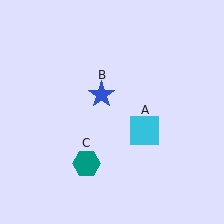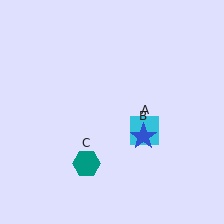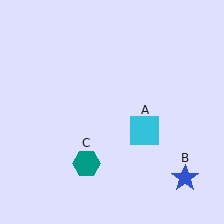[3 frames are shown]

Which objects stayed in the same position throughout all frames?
Cyan square (object A) and teal hexagon (object C) remained stationary.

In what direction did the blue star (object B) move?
The blue star (object B) moved down and to the right.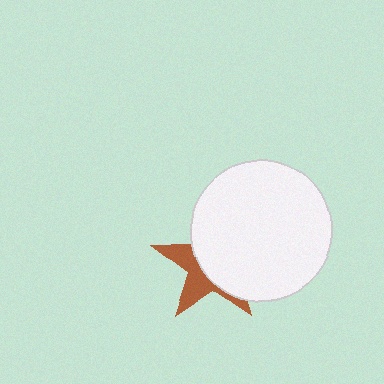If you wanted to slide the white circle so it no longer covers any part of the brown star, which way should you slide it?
Slide it right — that is the most direct way to separate the two shapes.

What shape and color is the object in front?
The object in front is a white circle.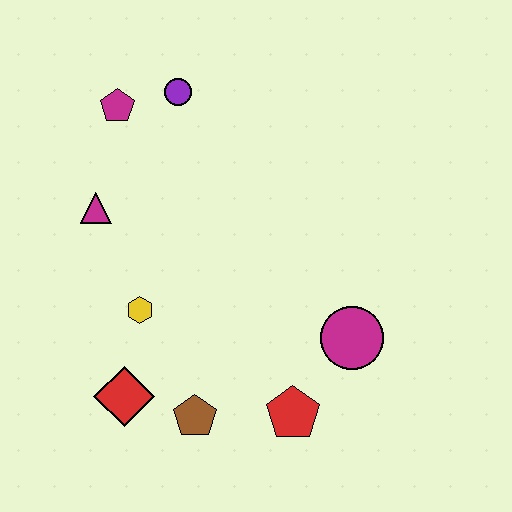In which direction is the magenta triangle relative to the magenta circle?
The magenta triangle is to the left of the magenta circle.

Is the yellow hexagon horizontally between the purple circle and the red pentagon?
No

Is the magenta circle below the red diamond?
No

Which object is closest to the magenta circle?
The red pentagon is closest to the magenta circle.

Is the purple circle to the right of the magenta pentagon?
Yes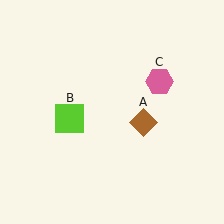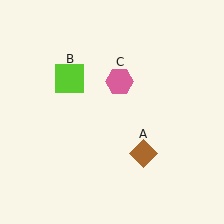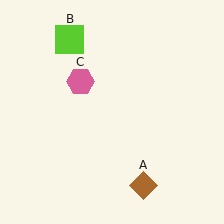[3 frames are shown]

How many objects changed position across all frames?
3 objects changed position: brown diamond (object A), lime square (object B), pink hexagon (object C).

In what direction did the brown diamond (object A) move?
The brown diamond (object A) moved down.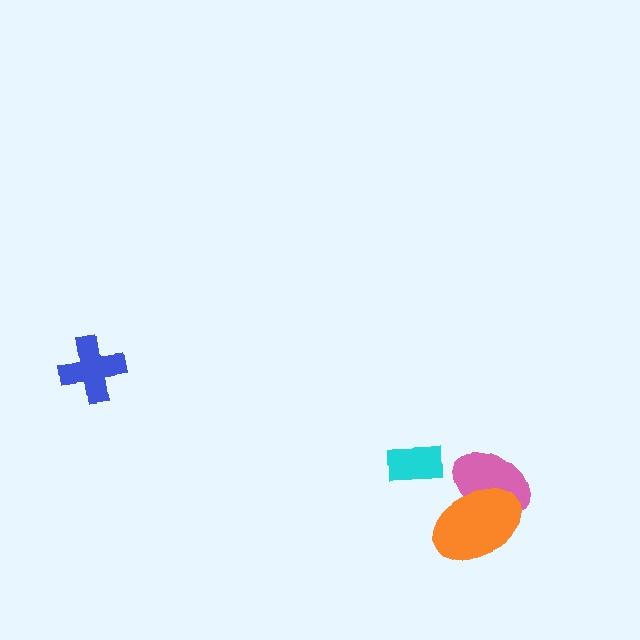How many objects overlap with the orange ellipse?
1 object overlaps with the orange ellipse.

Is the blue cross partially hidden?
No, no other shape covers it.